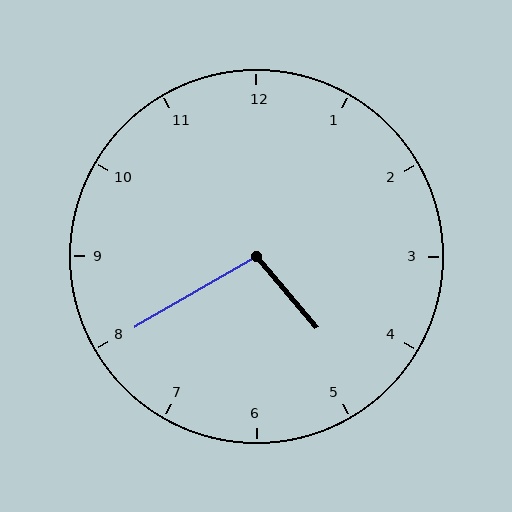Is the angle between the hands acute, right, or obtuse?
It is obtuse.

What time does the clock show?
4:40.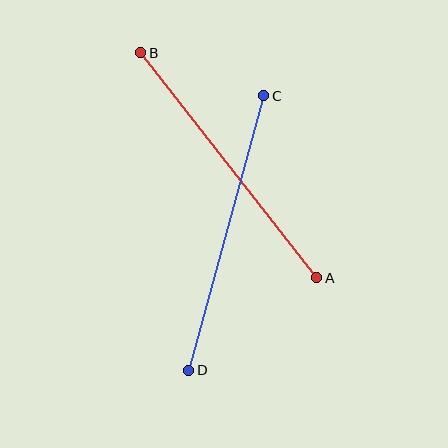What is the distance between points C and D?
The distance is approximately 285 pixels.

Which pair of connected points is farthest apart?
Points A and B are farthest apart.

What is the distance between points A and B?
The distance is approximately 286 pixels.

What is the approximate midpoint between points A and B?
The midpoint is at approximately (229, 165) pixels.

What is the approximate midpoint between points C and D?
The midpoint is at approximately (226, 233) pixels.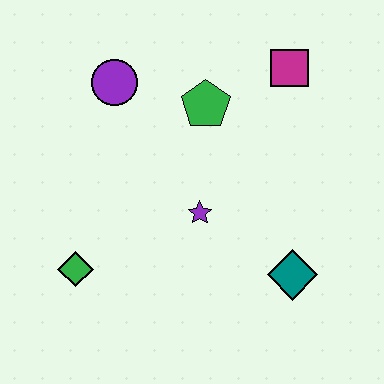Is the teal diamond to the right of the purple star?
Yes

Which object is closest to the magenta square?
The green pentagon is closest to the magenta square.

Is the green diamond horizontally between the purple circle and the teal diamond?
No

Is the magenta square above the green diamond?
Yes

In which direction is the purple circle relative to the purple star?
The purple circle is above the purple star.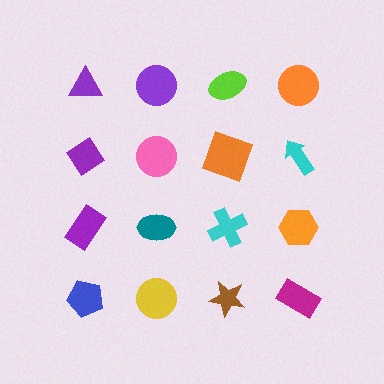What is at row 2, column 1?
A purple diamond.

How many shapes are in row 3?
4 shapes.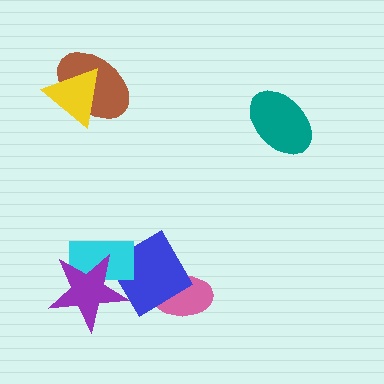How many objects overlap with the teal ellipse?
0 objects overlap with the teal ellipse.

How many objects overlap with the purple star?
2 objects overlap with the purple star.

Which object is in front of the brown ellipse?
The yellow triangle is in front of the brown ellipse.